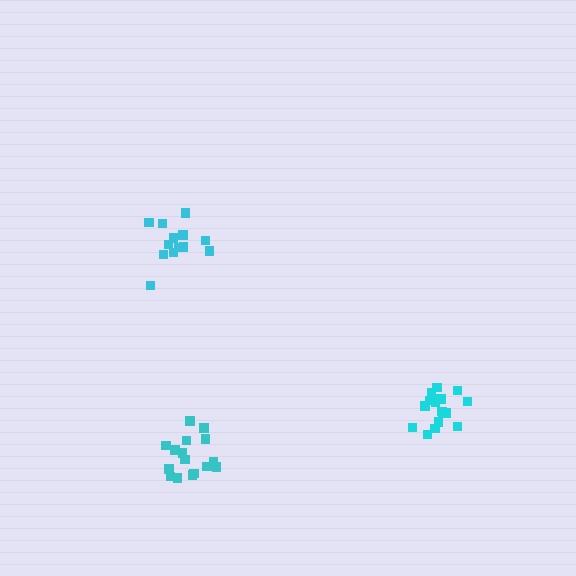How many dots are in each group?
Group 1: 16 dots, Group 2: 17 dots, Group 3: 13 dots (46 total).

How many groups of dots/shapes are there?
There are 3 groups.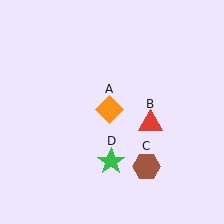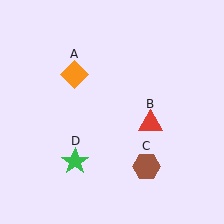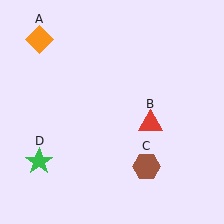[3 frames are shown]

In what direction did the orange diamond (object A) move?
The orange diamond (object A) moved up and to the left.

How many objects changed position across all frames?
2 objects changed position: orange diamond (object A), green star (object D).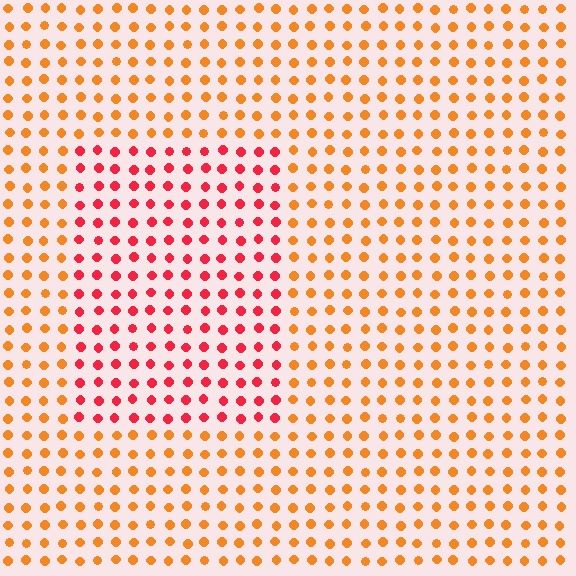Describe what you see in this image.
The image is filled with small orange elements in a uniform arrangement. A rectangle-shaped region is visible where the elements are tinted to a slightly different hue, forming a subtle color boundary.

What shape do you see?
I see a rectangle.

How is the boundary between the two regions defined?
The boundary is defined purely by a slight shift in hue (about 38 degrees). Spacing, size, and orientation are identical on both sides.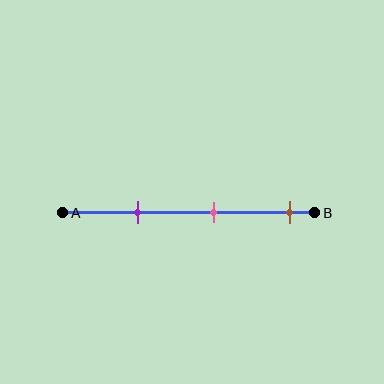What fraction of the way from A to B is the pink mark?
The pink mark is approximately 60% (0.6) of the way from A to B.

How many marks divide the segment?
There are 3 marks dividing the segment.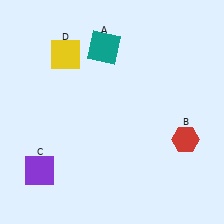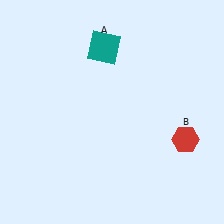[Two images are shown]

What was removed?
The purple square (C), the yellow square (D) were removed in Image 2.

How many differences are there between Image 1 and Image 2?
There are 2 differences between the two images.